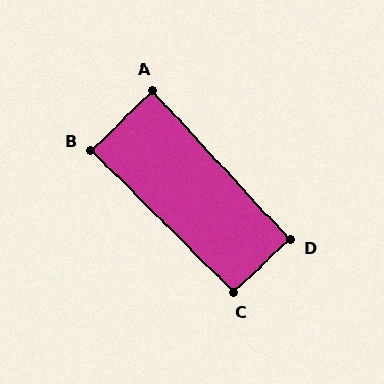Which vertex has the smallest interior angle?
A, at approximately 88 degrees.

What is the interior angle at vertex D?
Approximately 90 degrees (approximately right).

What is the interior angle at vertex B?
Approximately 90 degrees (approximately right).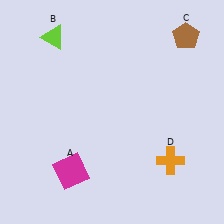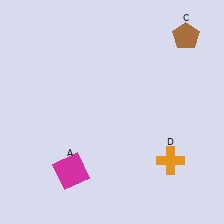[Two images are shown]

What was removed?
The lime triangle (B) was removed in Image 2.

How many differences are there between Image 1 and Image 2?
There is 1 difference between the two images.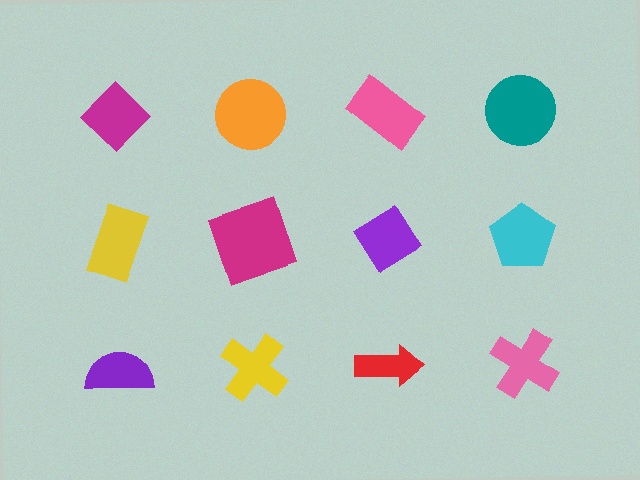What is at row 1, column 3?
A pink rectangle.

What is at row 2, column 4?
A cyan pentagon.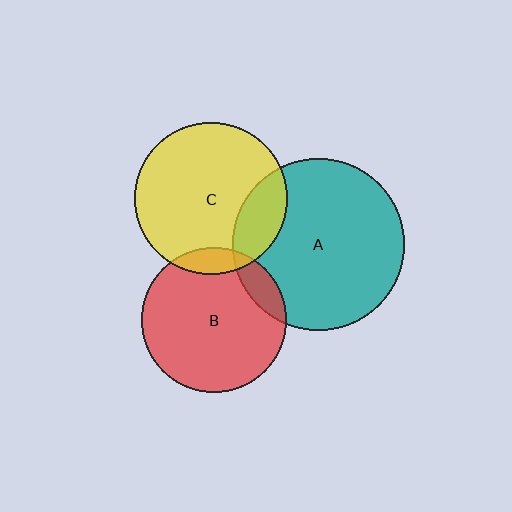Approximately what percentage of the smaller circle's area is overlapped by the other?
Approximately 10%.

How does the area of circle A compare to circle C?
Approximately 1.3 times.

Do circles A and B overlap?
Yes.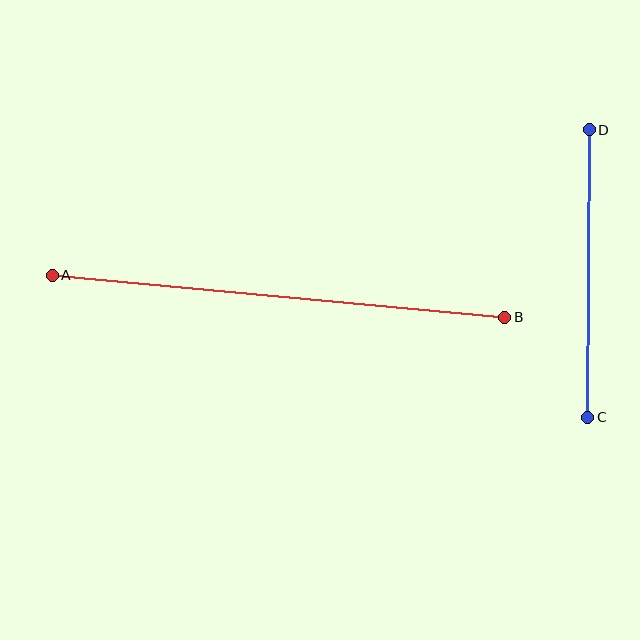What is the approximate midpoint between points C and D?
The midpoint is at approximately (589, 273) pixels.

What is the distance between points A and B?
The distance is approximately 454 pixels.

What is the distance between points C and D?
The distance is approximately 288 pixels.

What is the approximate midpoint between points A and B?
The midpoint is at approximately (278, 296) pixels.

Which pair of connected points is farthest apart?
Points A and B are farthest apart.